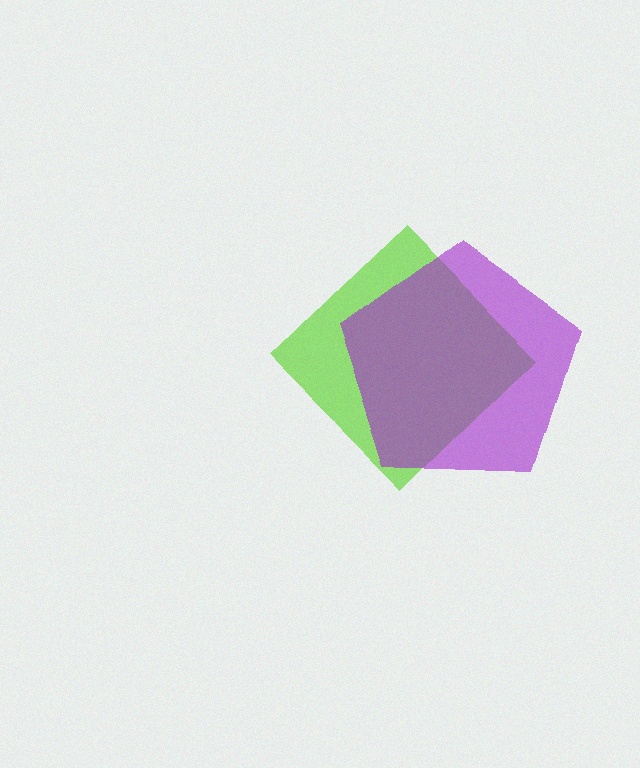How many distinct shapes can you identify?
There are 2 distinct shapes: a lime diamond, a purple pentagon.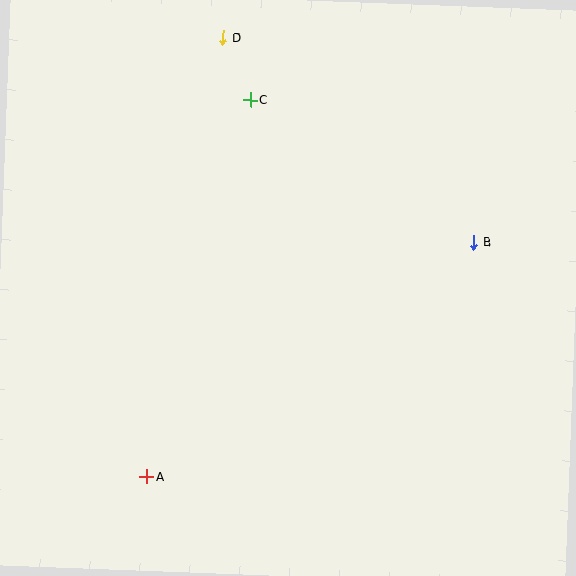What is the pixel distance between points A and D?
The distance between A and D is 446 pixels.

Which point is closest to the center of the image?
Point B at (474, 242) is closest to the center.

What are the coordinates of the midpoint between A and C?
The midpoint between A and C is at (198, 288).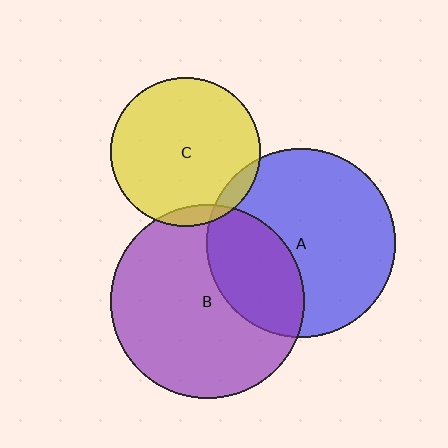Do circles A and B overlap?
Yes.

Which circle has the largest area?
Circle B (purple).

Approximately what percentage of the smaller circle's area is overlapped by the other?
Approximately 30%.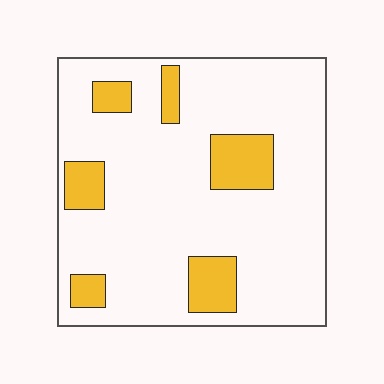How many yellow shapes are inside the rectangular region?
6.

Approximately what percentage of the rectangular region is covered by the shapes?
Approximately 15%.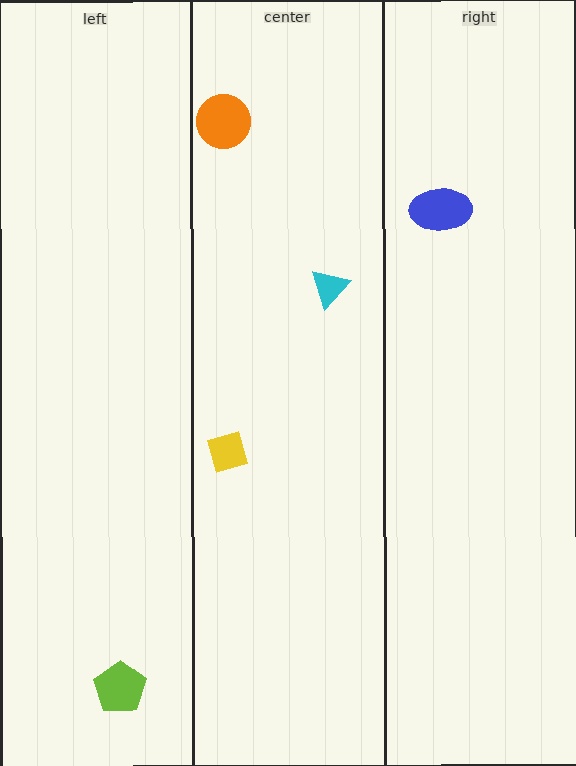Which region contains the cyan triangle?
The center region.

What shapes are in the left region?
The lime pentagon.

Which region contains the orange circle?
The center region.